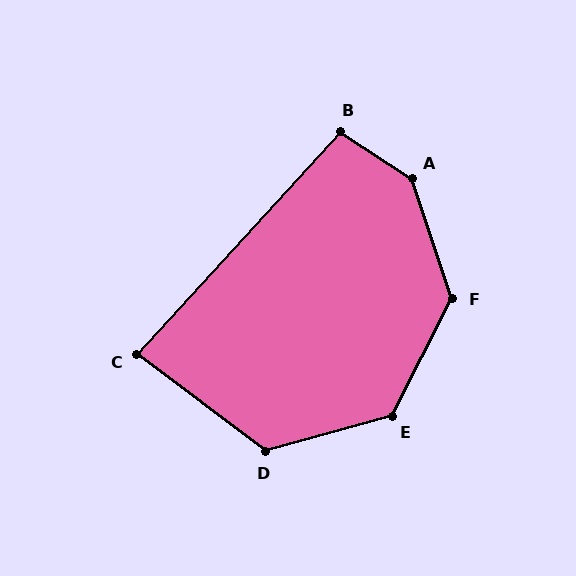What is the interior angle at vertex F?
Approximately 134 degrees (obtuse).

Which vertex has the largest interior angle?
A, at approximately 142 degrees.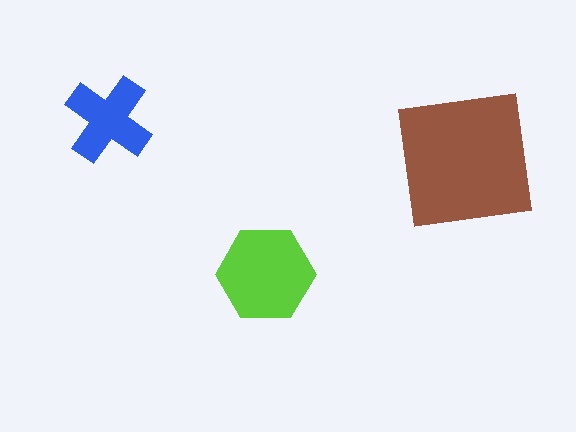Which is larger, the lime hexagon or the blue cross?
The lime hexagon.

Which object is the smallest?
The blue cross.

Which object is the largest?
The brown square.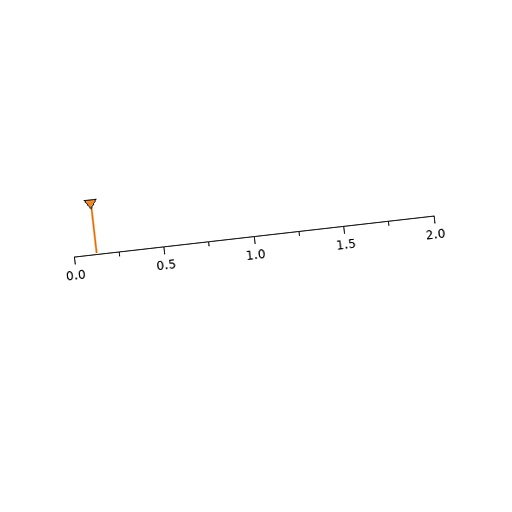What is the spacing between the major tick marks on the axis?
The major ticks are spaced 0.5 apart.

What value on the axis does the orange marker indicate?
The marker indicates approximately 0.12.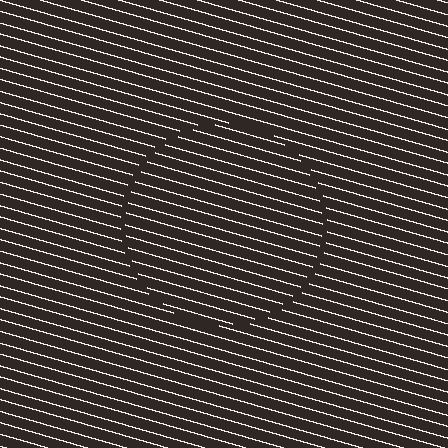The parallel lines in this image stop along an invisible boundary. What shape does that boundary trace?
An illusory circle. The interior of the shape contains the same grating, shifted by half a period — the contour is defined by the phase discontinuity where line-ends from the inner and outer gratings abut.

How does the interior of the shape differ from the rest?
The interior of the shape contains the same grating, shifted by half a period — the contour is defined by the phase discontinuity where line-ends from the inner and outer gratings abut.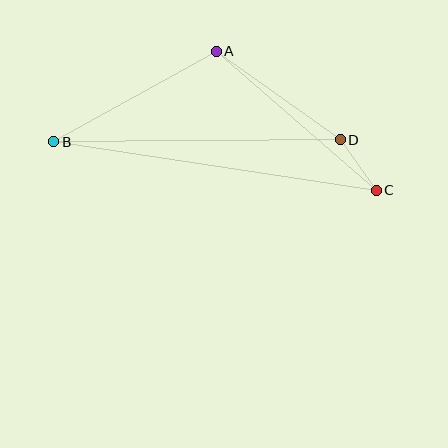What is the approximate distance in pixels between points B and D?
The distance between B and D is approximately 287 pixels.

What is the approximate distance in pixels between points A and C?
The distance between A and C is approximately 212 pixels.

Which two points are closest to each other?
Points C and D are closest to each other.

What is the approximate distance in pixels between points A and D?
The distance between A and D is approximately 153 pixels.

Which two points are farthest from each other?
Points B and C are farthest from each other.